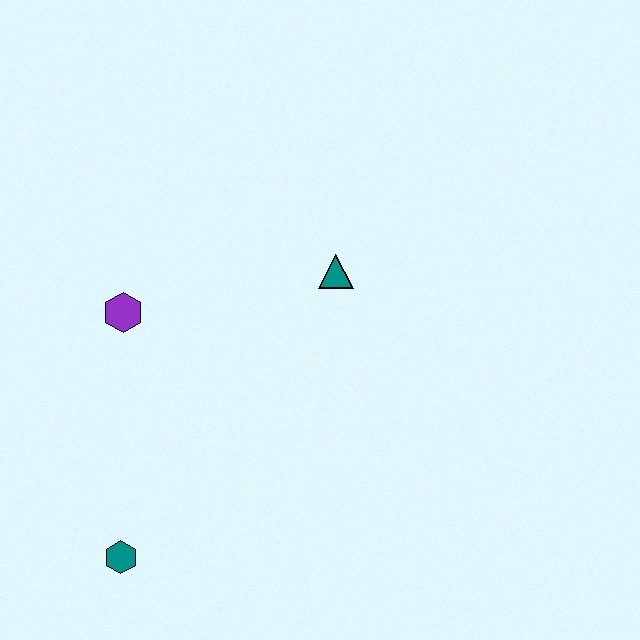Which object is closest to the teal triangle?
The purple hexagon is closest to the teal triangle.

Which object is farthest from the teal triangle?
The teal hexagon is farthest from the teal triangle.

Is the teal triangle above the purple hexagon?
Yes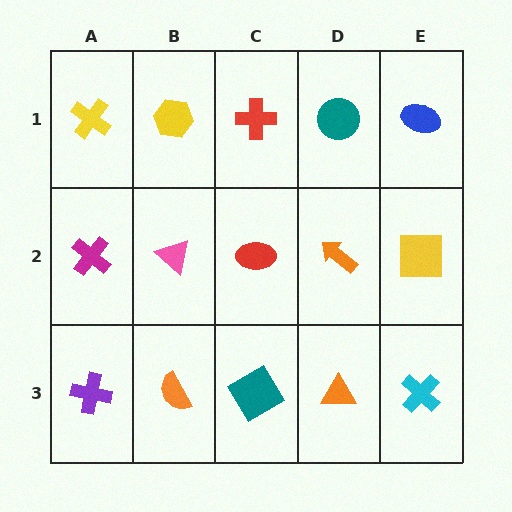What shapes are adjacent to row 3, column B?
A pink triangle (row 2, column B), a purple cross (row 3, column A), a teal diamond (row 3, column C).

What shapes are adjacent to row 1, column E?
A yellow square (row 2, column E), a teal circle (row 1, column D).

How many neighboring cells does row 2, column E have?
3.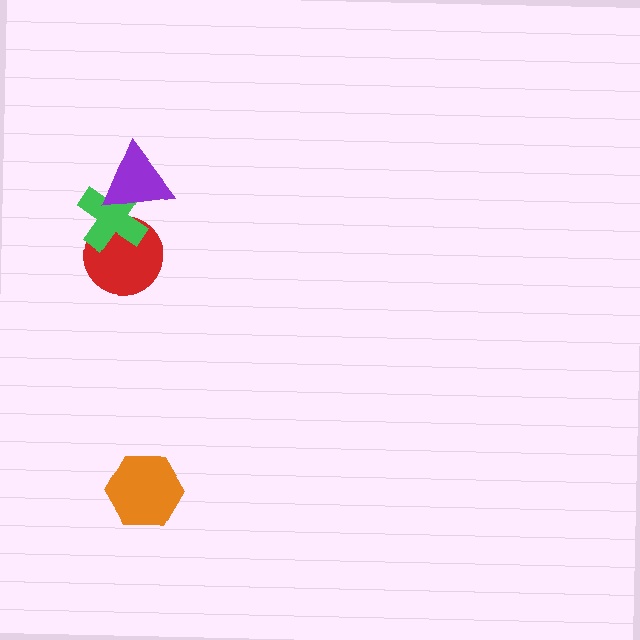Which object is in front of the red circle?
The green cross is in front of the red circle.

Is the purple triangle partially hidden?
No, no other shape covers it.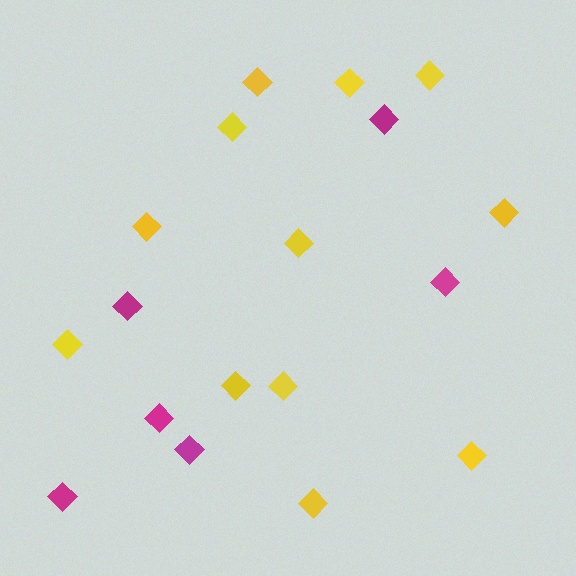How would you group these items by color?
There are 2 groups: one group of magenta diamonds (6) and one group of yellow diamonds (12).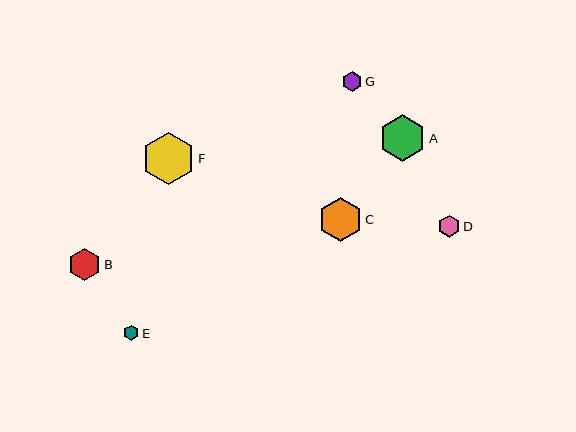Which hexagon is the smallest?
Hexagon E is the smallest with a size of approximately 15 pixels.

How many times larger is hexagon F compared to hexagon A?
Hexagon F is approximately 1.1 times the size of hexagon A.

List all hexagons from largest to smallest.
From largest to smallest: F, A, C, B, D, G, E.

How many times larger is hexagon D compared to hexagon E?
Hexagon D is approximately 1.4 times the size of hexagon E.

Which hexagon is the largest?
Hexagon F is the largest with a size of approximately 52 pixels.